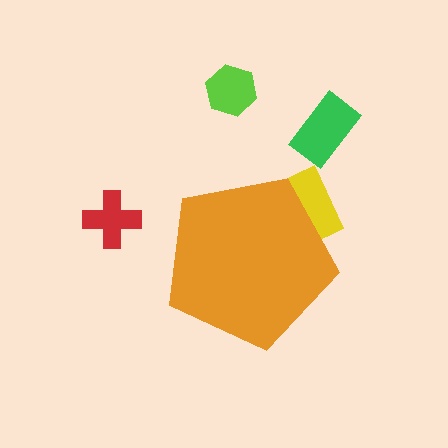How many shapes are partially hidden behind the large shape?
1 shape is partially hidden.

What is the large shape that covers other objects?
An orange pentagon.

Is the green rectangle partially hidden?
No, the green rectangle is fully visible.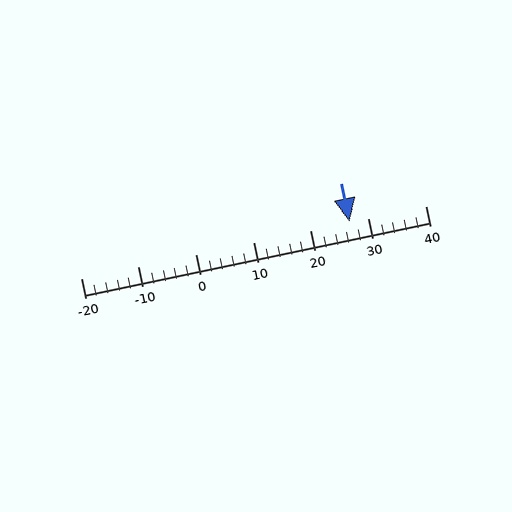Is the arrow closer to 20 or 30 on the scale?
The arrow is closer to 30.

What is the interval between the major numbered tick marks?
The major tick marks are spaced 10 units apart.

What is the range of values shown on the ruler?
The ruler shows values from -20 to 40.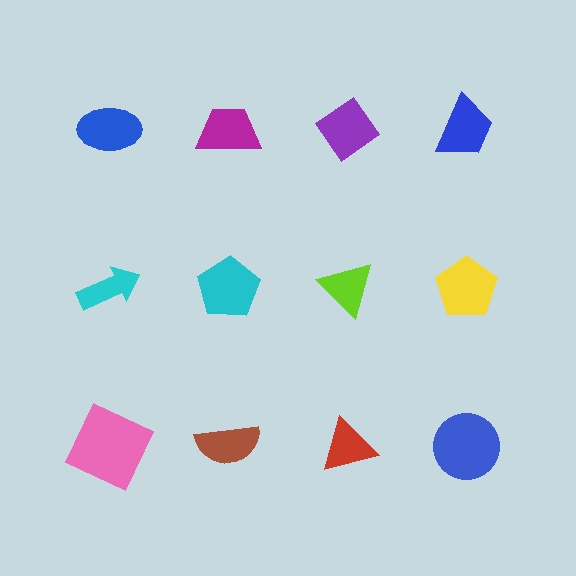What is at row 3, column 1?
A pink square.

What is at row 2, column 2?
A cyan pentagon.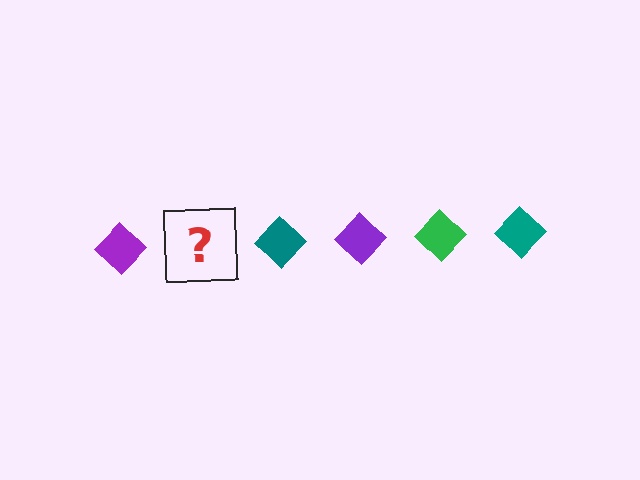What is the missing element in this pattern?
The missing element is a green diamond.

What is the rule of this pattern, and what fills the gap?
The rule is that the pattern cycles through purple, green, teal diamonds. The gap should be filled with a green diamond.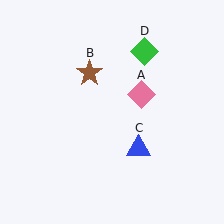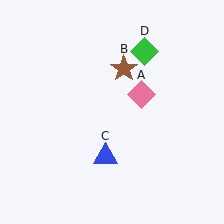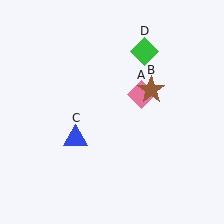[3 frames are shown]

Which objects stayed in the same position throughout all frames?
Pink diamond (object A) and green diamond (object D) remained stationary.